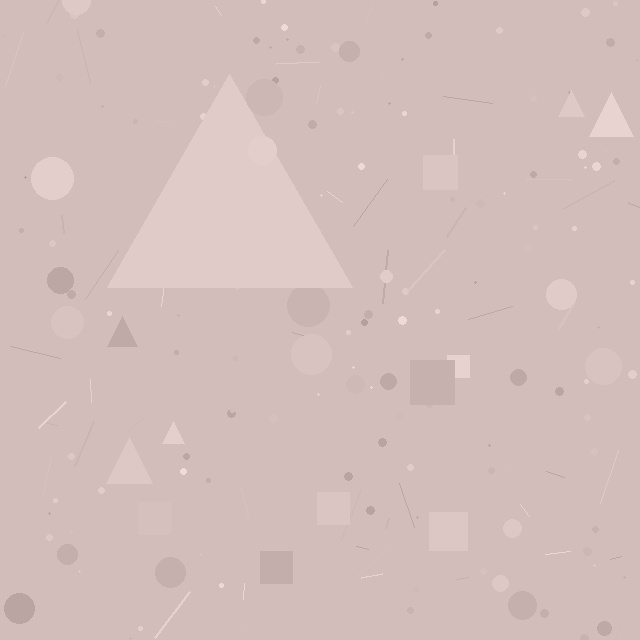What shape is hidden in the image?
A triangle is hidden in the image.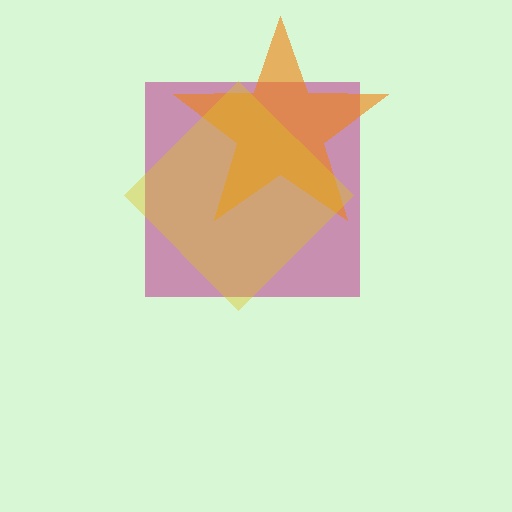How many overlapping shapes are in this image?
There are 3 overlapping shapes in the image.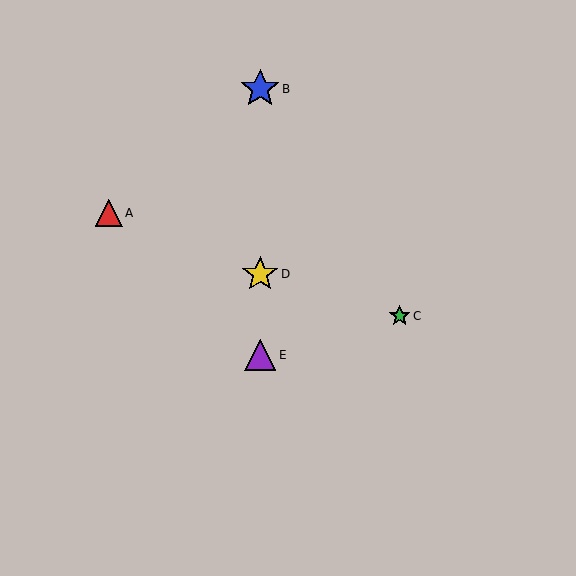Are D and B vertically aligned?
Yes, both are at x≈260.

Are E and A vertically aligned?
No, E is at x≈260 and A is at x≈109.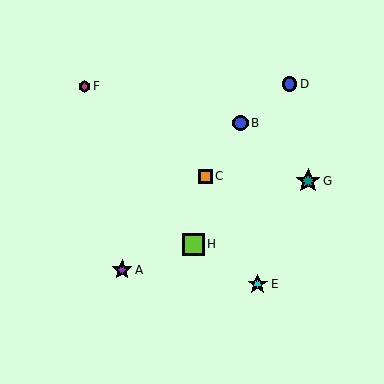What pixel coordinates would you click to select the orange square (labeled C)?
Click at (206, 176) to select the orange square C.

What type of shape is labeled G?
Shape G is a teal star.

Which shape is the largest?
The teal star (labeled G) is the largest.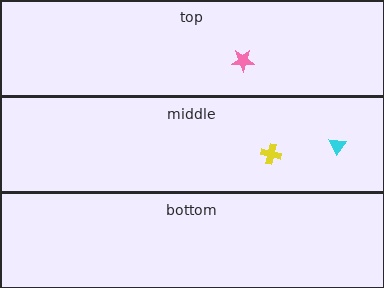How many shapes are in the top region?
1.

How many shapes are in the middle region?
2.